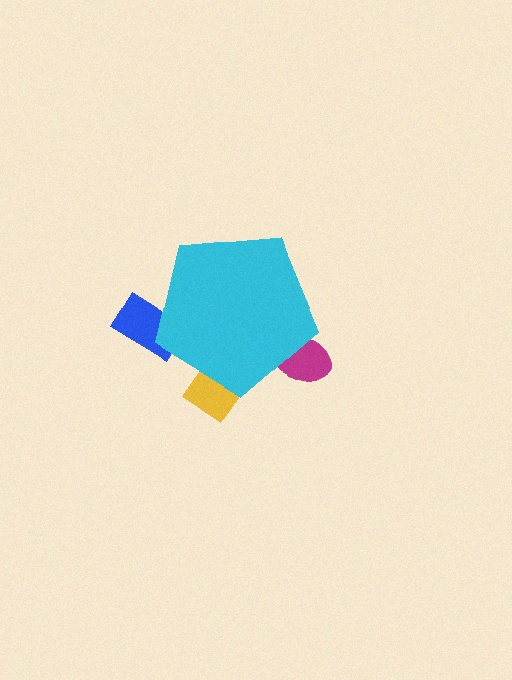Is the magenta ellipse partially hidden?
Yes, the magenta ellipse is partially hidden behind the cyan pentagon.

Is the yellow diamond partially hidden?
Yes, the yellow diamond is partially hidden behind the cyan pentagon.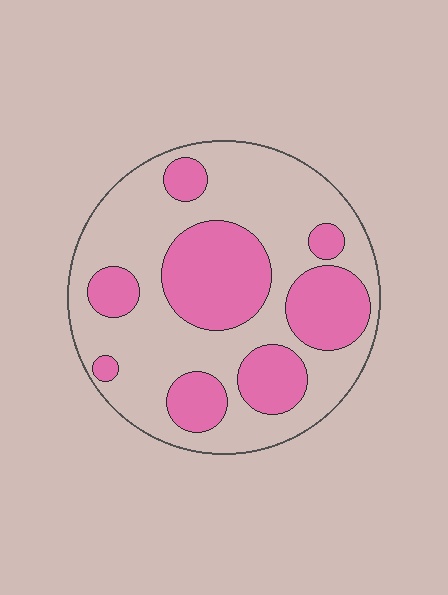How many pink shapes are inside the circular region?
8.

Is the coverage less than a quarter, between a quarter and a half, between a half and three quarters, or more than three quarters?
Between a quarter and a half.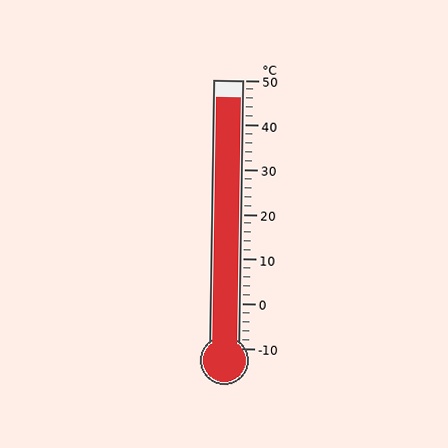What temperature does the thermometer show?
The thermometer shows approximately 46°C.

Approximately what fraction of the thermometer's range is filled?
The thermometer is filled to approximately 95% of its range.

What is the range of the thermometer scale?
The thermometer scale ranges from -10°C to 50°C.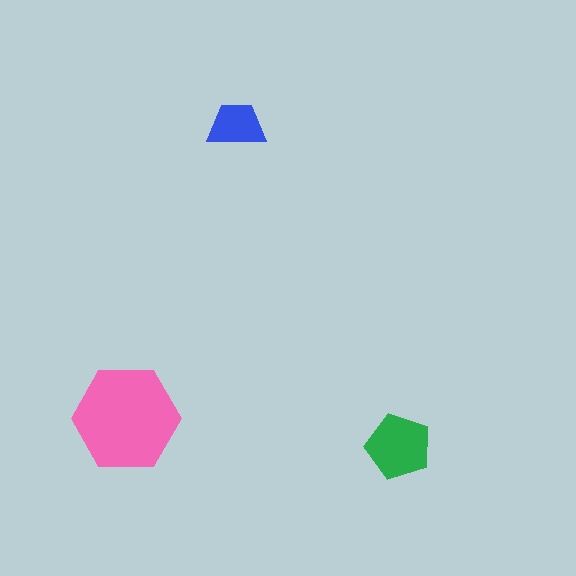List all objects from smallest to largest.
The blue trapezoid, the green pentagon, the pink hexagon.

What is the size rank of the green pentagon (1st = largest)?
2nd.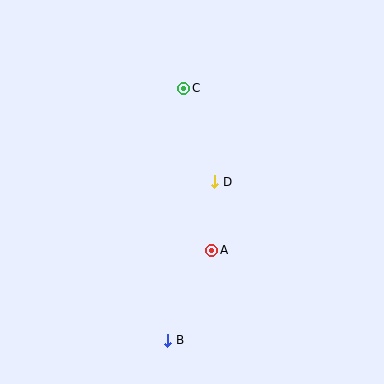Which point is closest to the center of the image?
Point D at (215, 182) is closest to the center.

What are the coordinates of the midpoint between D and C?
The midpoint between D and C is at (199, 135).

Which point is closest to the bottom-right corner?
Point A is closest to the bottom-right corner.